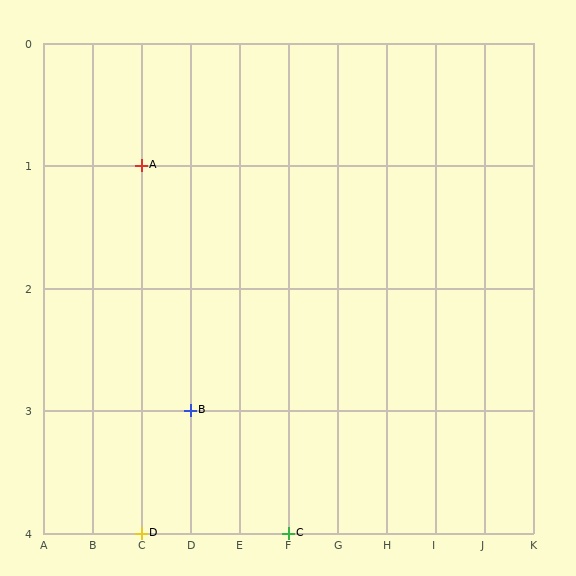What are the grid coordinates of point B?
Point B is at grid coordinates (D, 3).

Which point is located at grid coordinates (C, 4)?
Point D is at (C, 4).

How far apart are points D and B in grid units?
Points D and B are 1 column and 1 row apart (about 1.4 grid units diagonally).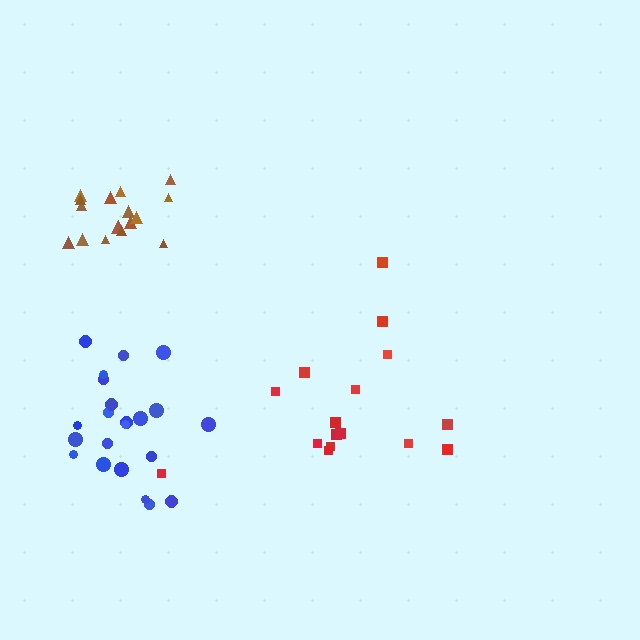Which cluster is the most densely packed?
Brown.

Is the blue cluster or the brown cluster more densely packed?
Brown.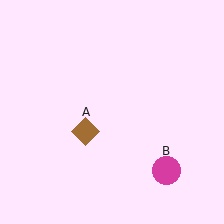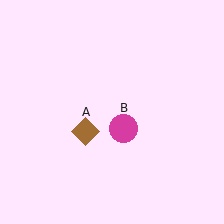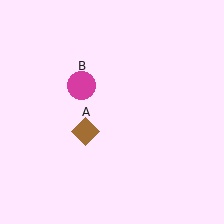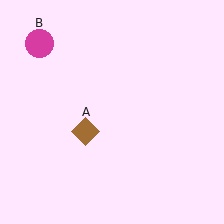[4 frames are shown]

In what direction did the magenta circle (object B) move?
The magenta circle (object B) moved up and to the left.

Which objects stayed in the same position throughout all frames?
Brown diamond (object A) remained stationary.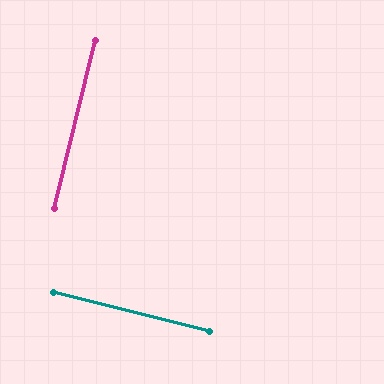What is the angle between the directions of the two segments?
Approximately 89 degrees.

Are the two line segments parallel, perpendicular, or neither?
Perpendicular — they meet at approximately 89°.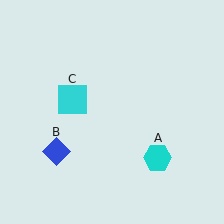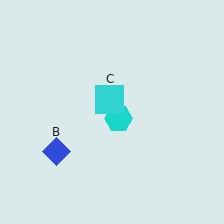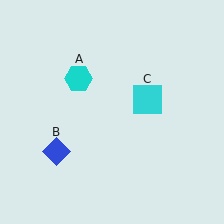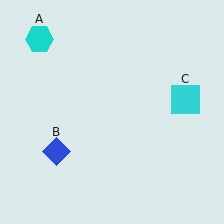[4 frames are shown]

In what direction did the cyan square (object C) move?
The cyan square (object C) moved right.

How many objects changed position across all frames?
2 objects changed position: cyan hexagon (object A), cyan square (object C).